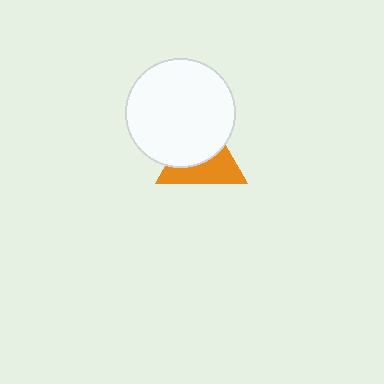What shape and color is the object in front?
The object in front is a white circle.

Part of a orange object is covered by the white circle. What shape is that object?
It is a triangle.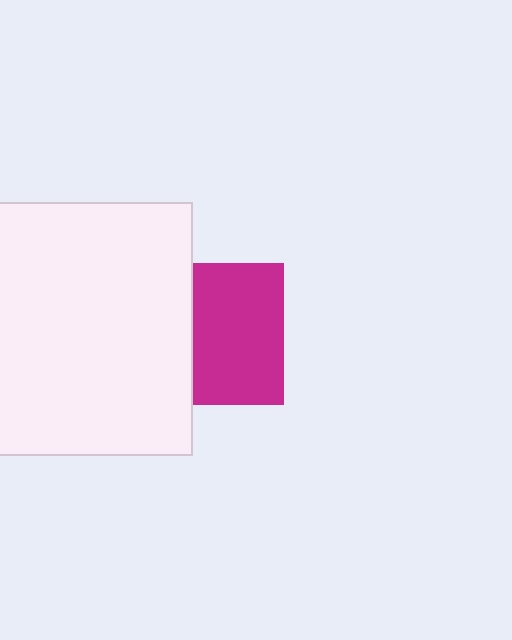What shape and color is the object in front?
The object in front is a white rectangle.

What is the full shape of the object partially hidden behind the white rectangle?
The partially hidden object is a magenta square.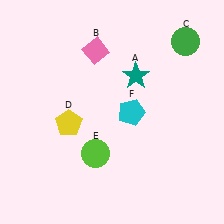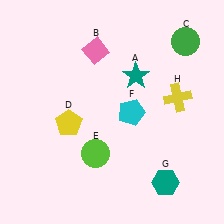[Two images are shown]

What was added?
A teal hexagon (G), a yellow cross (H) were added in Image 2.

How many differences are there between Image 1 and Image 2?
There are 2 differences between the two images.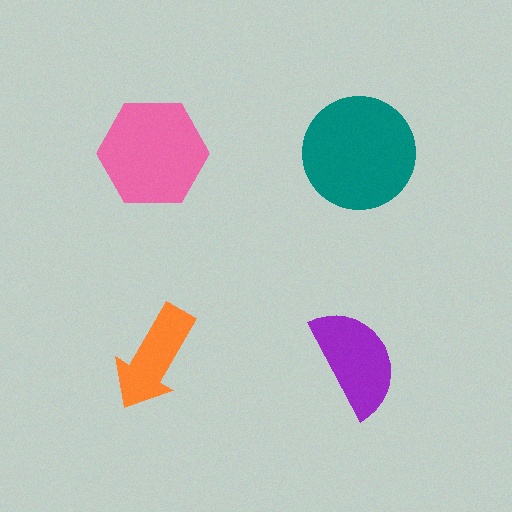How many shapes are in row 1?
2 shapes.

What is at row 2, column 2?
A purple semicircle.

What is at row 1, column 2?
A teal circle.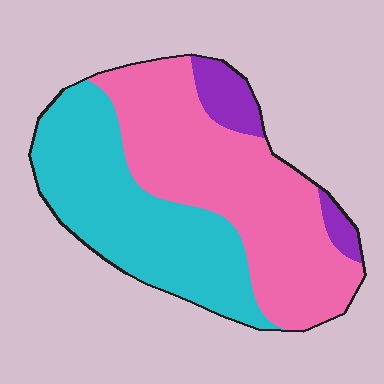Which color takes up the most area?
Pink, at roughly 50%.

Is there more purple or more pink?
Pink.